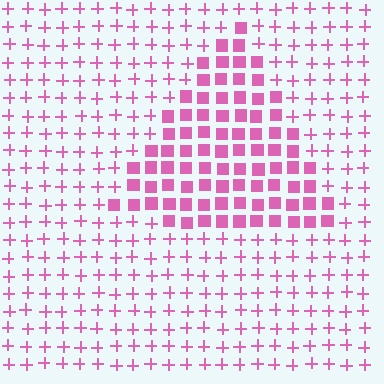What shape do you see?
I see a triangle.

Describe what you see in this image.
The image is filled with small pink elements arranged in a uniform grid. A triangle-shaped region contains squares, while the surrounding area contains plus signs. The boundary is defined purely by the change in element shape.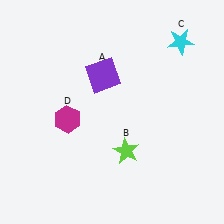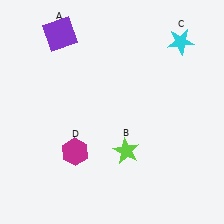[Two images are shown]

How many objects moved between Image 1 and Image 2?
2 objects moved between the two images.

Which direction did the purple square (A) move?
The purple square (A) moved left.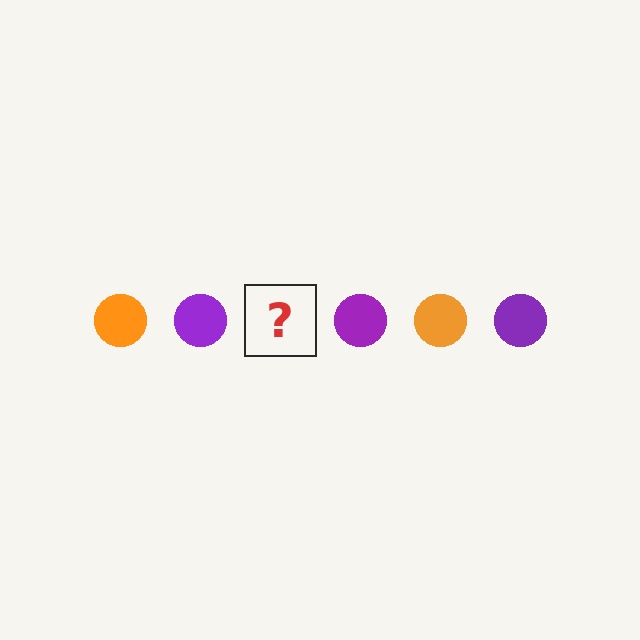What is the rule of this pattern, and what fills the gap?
The rule is that the pattern cycles through orange, purple circles. The gap should be filled with an orange circle.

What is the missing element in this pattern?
The missing element is an orange circle.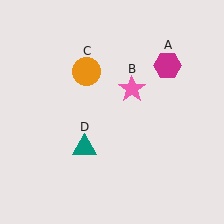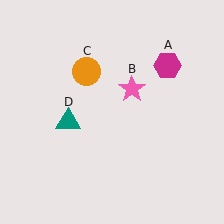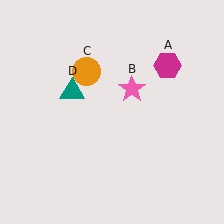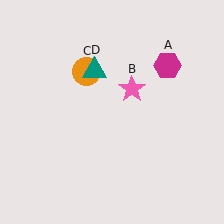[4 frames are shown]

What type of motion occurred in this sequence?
The teal triangle (object D) rotated clockwise around the center of the scene.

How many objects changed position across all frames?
1 object changed position: teal triangle (object D).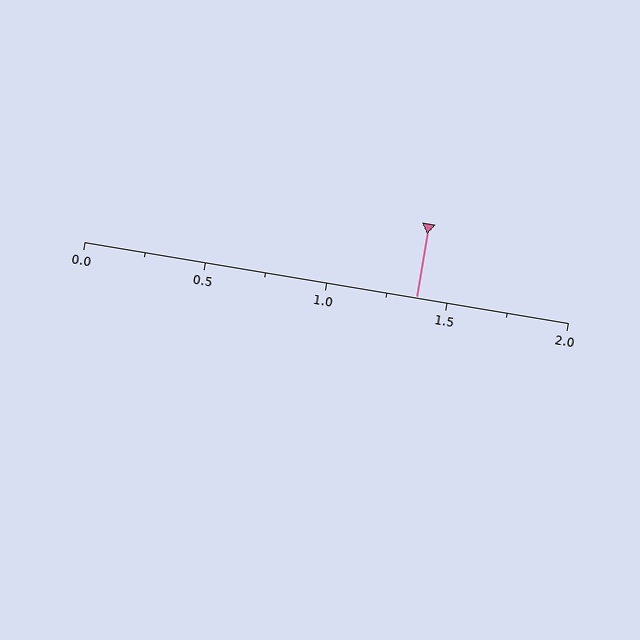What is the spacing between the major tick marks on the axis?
The major ticks are spaced 0.5 apart.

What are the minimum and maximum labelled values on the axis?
The axis runs from 0.0 to 2.0.